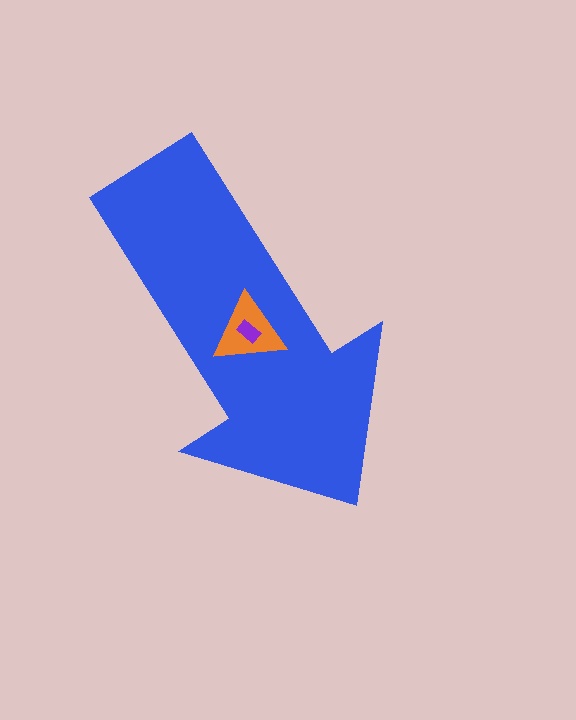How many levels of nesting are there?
3.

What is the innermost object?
The purple rectangle.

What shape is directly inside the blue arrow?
The orange triangle.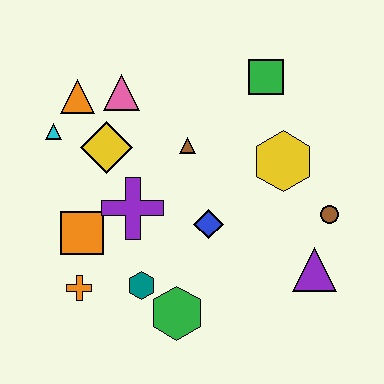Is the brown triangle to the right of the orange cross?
Yes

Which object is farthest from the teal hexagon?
The green square is farthest from the teal hexagon.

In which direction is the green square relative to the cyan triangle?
The green square is to the right of the cyan triangle.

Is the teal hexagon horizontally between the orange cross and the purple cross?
No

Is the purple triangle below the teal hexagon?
No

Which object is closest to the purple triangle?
The brown circle is closest to the purple triangle.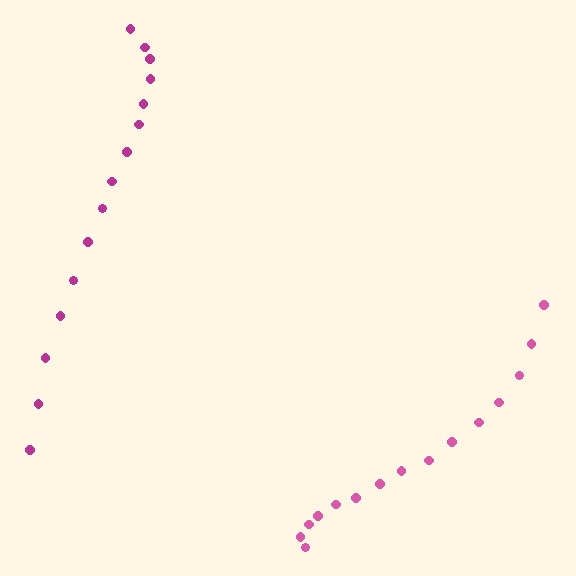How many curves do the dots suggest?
There are 2 distinct paths.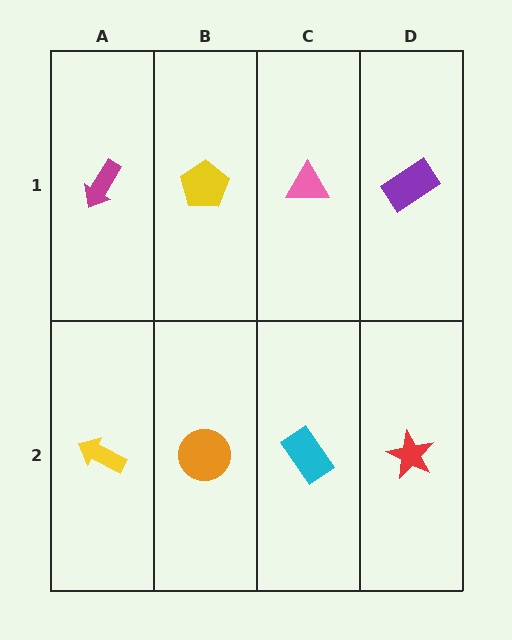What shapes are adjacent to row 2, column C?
A pink triangle (row 1, column C), an orange circle (row 2, column B), a red star (row 2, column D).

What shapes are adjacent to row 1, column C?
A cyan rectangle (row 2, column C), a yellow pentagon (row 1, column B), a purple rectangle (row 1, column D).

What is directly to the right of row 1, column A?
A yellow pentagon.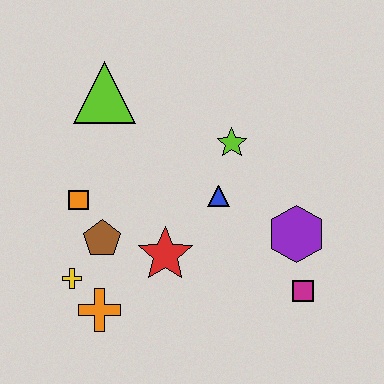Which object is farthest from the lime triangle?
The magenta square is farthest from the lime triangle.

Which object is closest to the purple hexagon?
The magenta square is closest to the purple hexagon.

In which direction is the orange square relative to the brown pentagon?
The orange square is above the brown pentagon.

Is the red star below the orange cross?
No